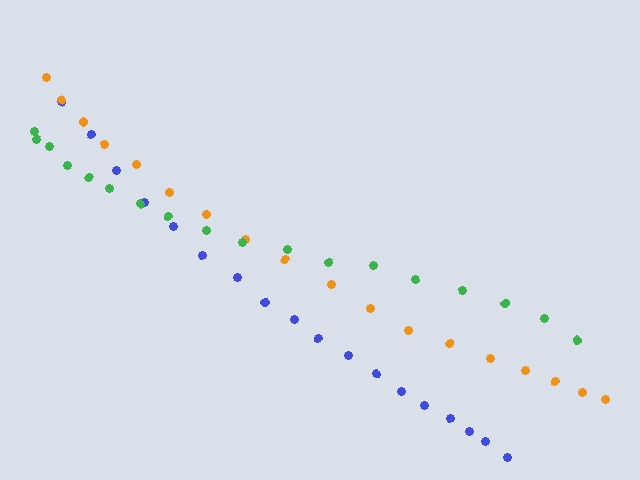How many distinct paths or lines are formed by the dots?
There are 3 distinct paths.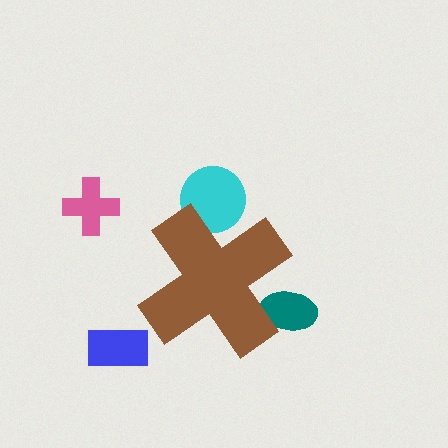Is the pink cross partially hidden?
No, the pink cross is fully visible.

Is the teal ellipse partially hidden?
Yes, the teal ellipse is partially hidden behind the brown cross.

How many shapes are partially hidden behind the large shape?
2 shapes are partially hidden.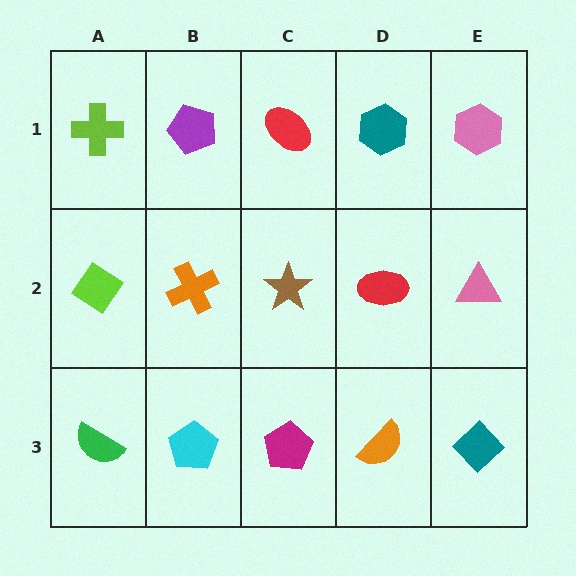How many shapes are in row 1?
5 shapes.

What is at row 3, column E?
A teal diamond.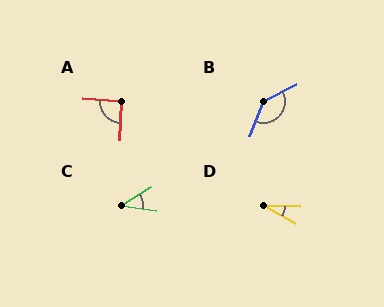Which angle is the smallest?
D, at approximately 27 degrees.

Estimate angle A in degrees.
Approximately 93 degrees.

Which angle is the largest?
B, at approximately 138 degrees.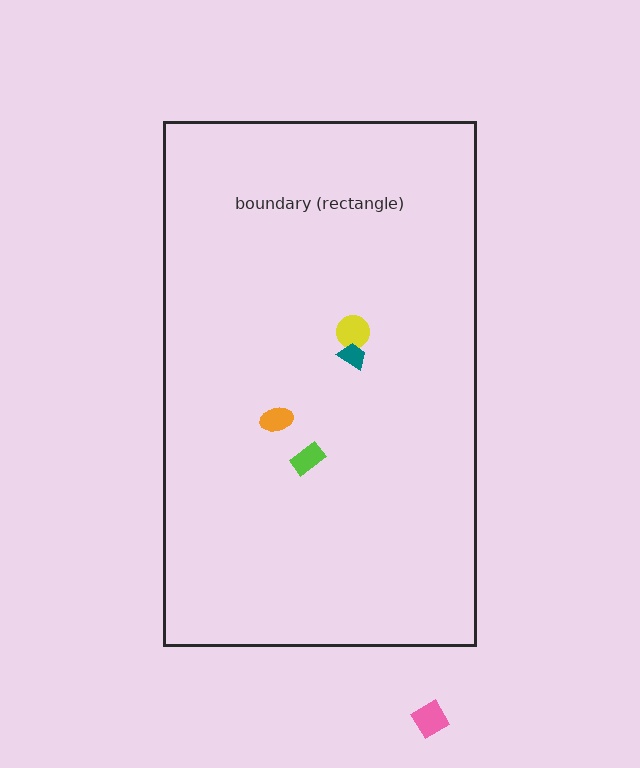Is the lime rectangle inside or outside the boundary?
Inside.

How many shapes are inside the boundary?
4 inside, 1 outside.